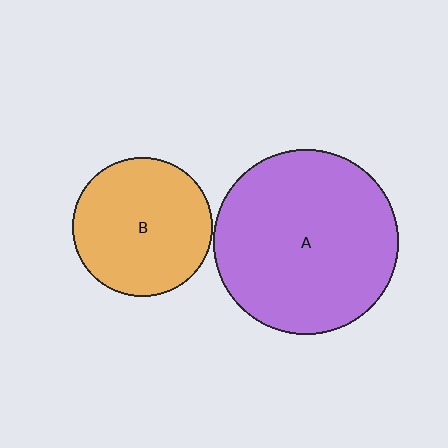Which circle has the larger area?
Circle A (purple).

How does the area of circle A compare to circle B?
Approximately 1.7 times.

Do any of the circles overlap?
No, none of the circles overlap.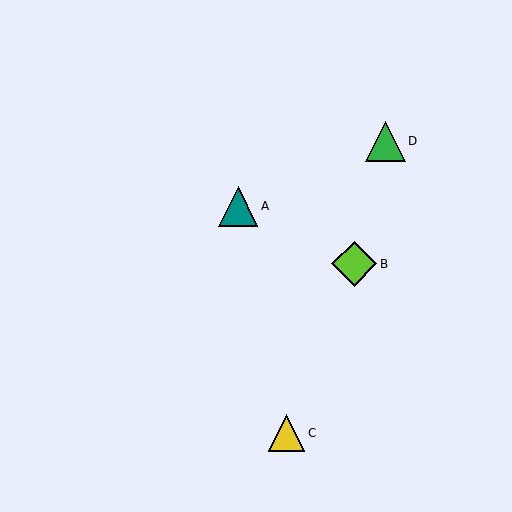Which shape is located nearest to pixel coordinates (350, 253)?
The lime diamond (labeled B) at (354, 264) is nearest to that location.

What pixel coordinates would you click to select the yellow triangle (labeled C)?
Click at (286, 433) to select the yellow triangle C.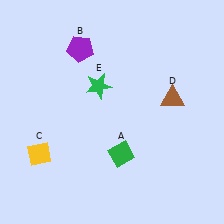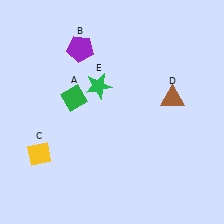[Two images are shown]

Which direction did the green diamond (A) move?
The green diamond (A) moved up.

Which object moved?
The green diamond (A) moved up.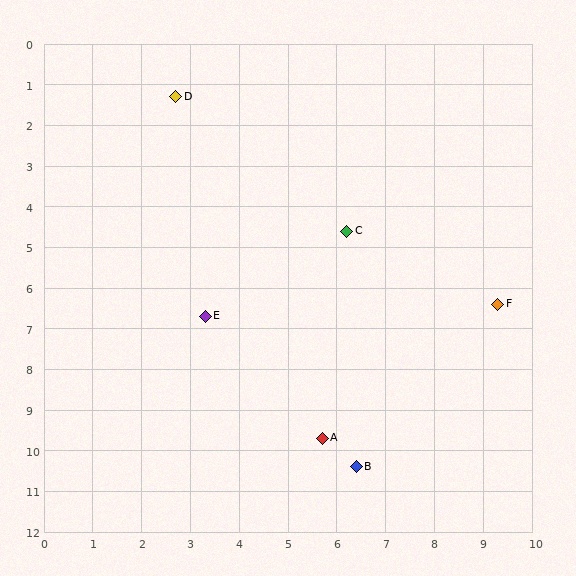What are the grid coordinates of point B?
Point B is at approximately (6.4, 10.4).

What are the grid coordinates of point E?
Point E is at approximately (3.3, 6.7).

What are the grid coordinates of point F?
Point F is at approximately (9.3, 6.4).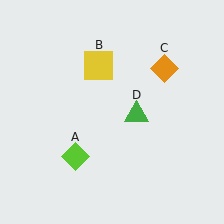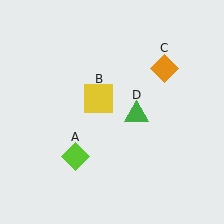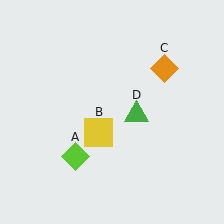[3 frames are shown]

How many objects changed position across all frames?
1 object changed position: yellow square (object B).